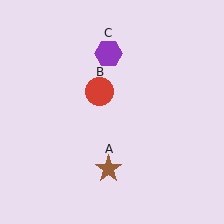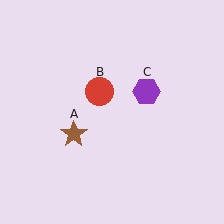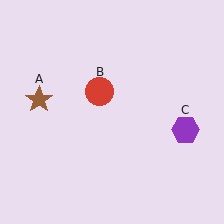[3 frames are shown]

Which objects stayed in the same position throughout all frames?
Red circle (object B) remained stationary.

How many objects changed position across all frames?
2 objects changed position: brown star (object A), purple hexagon (object C).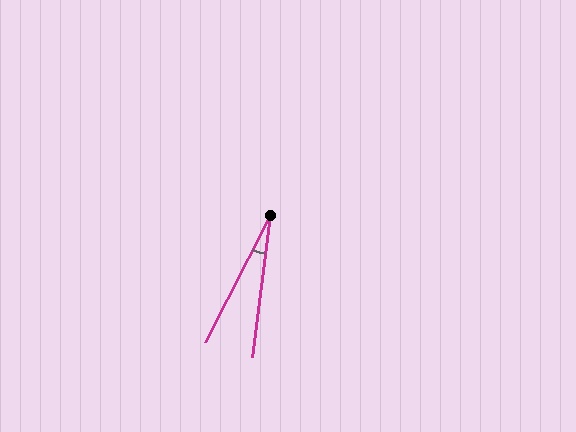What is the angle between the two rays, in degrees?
Approximately 20 degrees.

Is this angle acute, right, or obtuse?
It is acute.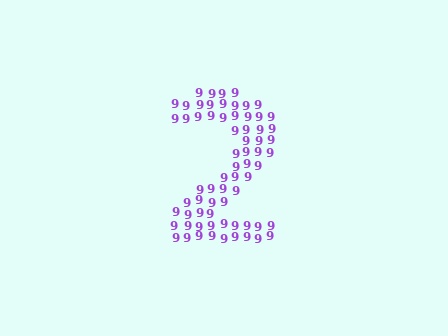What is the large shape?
The large shape is the digit 2.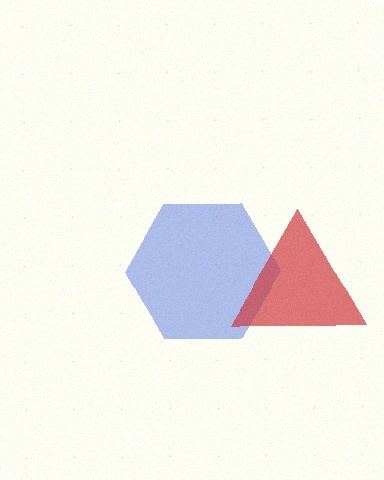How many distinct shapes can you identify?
There are 2 distinct shapes: a blue hexagon, a red triangle.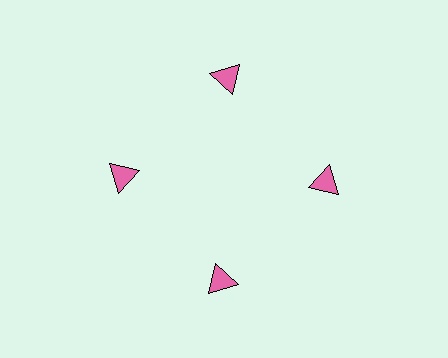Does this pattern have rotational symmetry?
Yes, this pattern has 4-fold rotational symmetry. It looks the same after rotating 90 degrees around the center.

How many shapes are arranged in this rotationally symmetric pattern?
There are 4 shapes, arranged in 4 groups of 1.